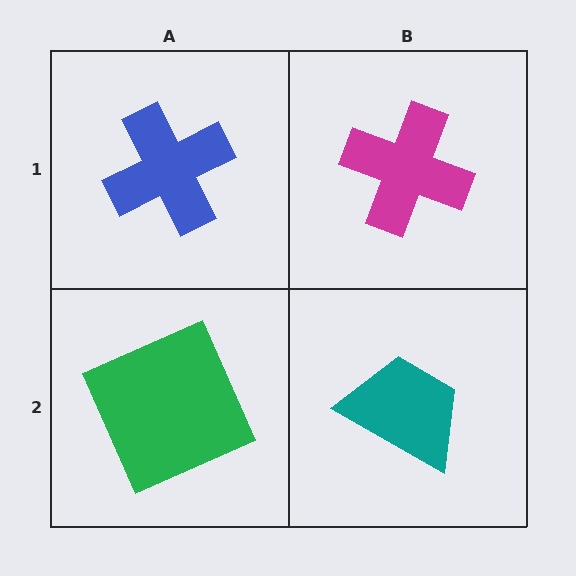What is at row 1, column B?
A magenta cross.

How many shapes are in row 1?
2 shapes.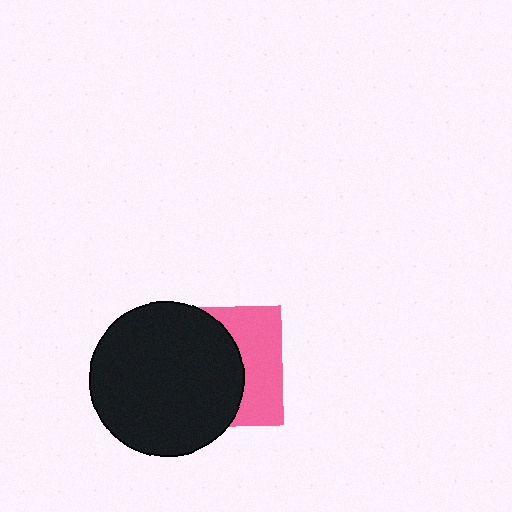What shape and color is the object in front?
The object in front is a black circle.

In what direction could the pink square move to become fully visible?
The pink square could move right. That would shift it out from behind the black circle entirely.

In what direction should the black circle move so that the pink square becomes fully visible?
The black circle should move left. That is the shortest direction to clear the overlap and leave the pink square fully visible.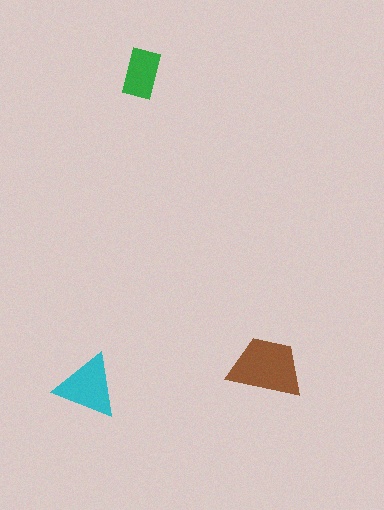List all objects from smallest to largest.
The green rectangle, the cyan triangle, the brown trapezoid.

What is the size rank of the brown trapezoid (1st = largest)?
1st.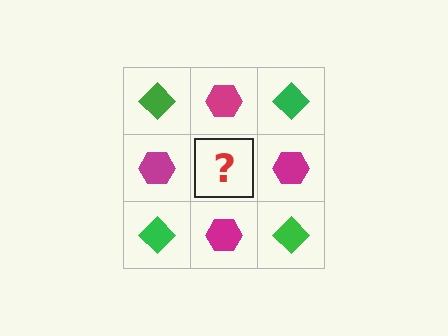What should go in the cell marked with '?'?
The missing cell should contain a green diamond.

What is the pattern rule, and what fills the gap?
The rule is that it alternates green diamond and magenta hexagon in a checkerboard pattern. The gap should be filled with a green diamond.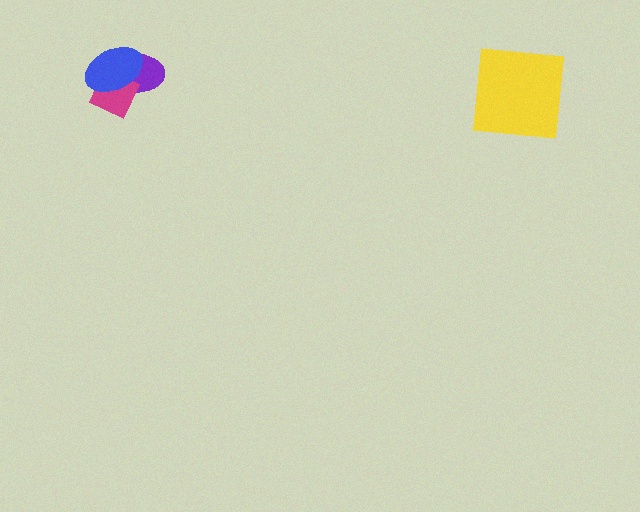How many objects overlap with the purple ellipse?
2 objects overlap with the purple ellipse.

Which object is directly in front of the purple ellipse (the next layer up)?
The magenta diamond is directly in front of the purple ellipse.